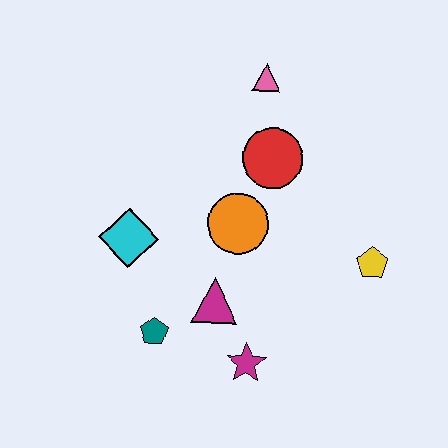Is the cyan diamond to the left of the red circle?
Yes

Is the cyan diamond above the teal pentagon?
Yes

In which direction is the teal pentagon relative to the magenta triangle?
The teal pentagon is to the left of the magenta triangle.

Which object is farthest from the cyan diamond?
The yellow pentagon is farthest from the cyan diamond.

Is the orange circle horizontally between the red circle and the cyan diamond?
Yes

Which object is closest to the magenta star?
The magenta triangle is closest to the magenta star.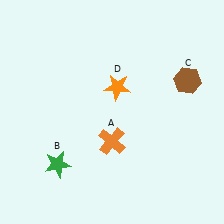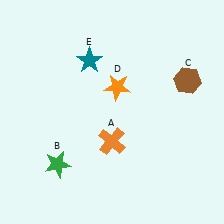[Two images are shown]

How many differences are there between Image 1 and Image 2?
There is 1 difference between the two images.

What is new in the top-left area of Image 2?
A teal star (E) was added in the top-left area of Image 2.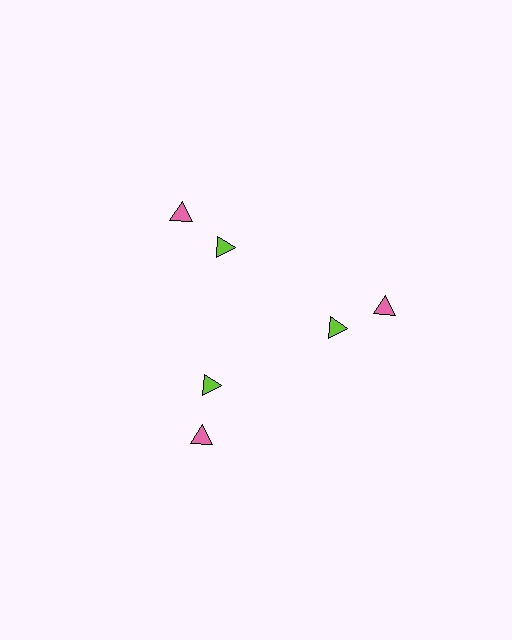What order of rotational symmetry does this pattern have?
This pattern has 3-fold rotational symmetry.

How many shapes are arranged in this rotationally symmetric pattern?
There are 6 shapes, arranged in 3 groups of 2.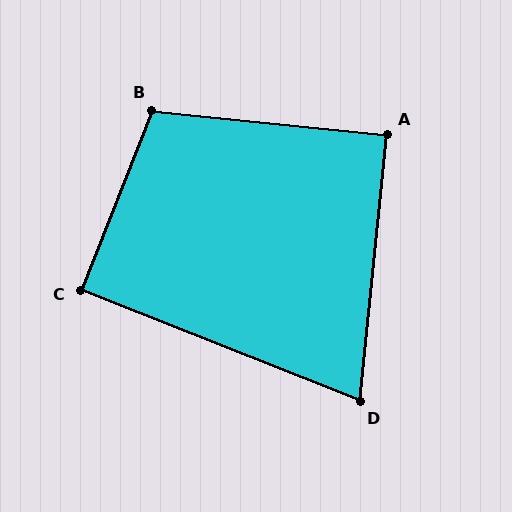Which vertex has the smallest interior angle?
D, at approximately 74 degrees.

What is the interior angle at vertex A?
Approximately 90 degrees (approximately right).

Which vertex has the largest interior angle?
B, at approximately 106 degrees.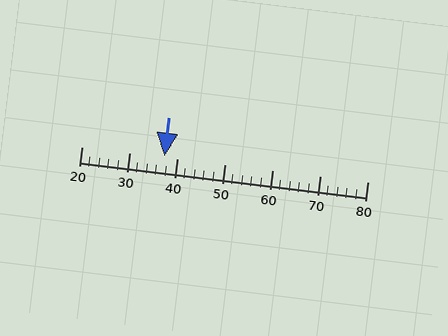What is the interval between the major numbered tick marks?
The major tick marks are spaced 10 units apart.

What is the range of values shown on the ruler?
The ruler shows values from 20 to 80.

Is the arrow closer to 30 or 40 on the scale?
The arrow is closer to 40.